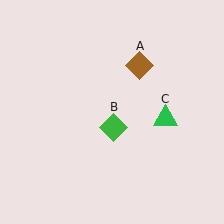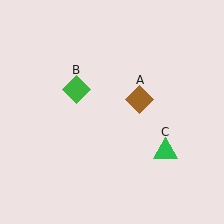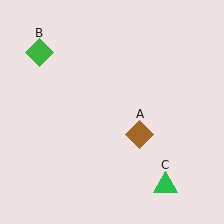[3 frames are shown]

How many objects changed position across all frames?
3 objects changed position: brown diamond (object A), green diamond (object B), green triangle (object C).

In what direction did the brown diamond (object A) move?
The brown diamond (object A) moved down.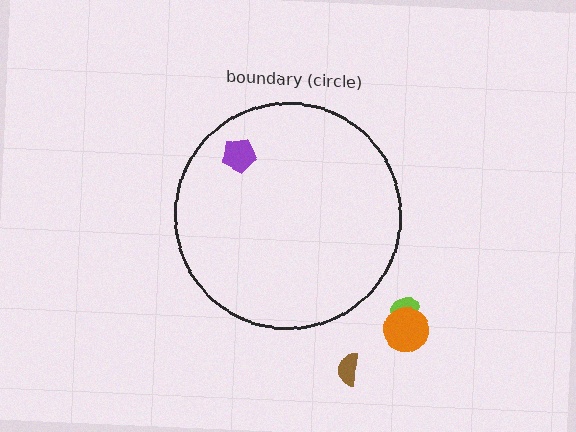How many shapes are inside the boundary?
1 inside, 3 outside.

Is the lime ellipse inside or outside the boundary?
Outside.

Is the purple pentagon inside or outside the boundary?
Inside.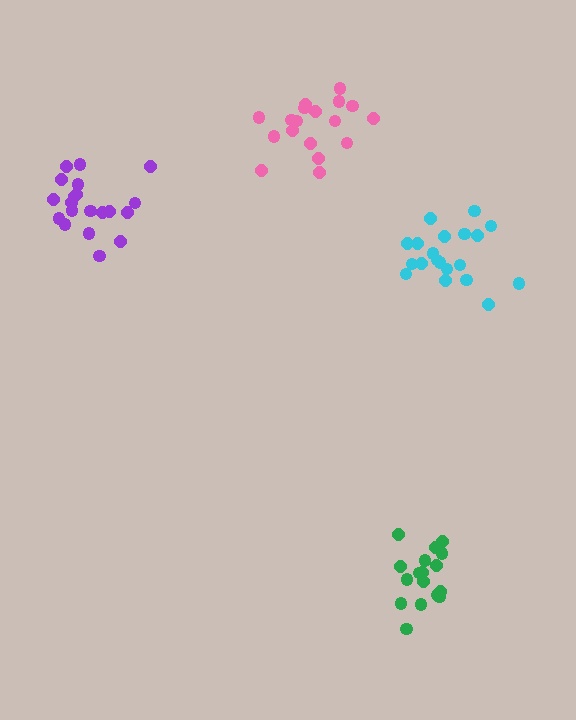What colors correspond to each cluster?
The clusters are colored: green, purple, cyan, pink.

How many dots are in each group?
Group 1: 17 dots, Group 2: 20 dots, Group 3: 20 dots, Group 4: 18 dots (75 total).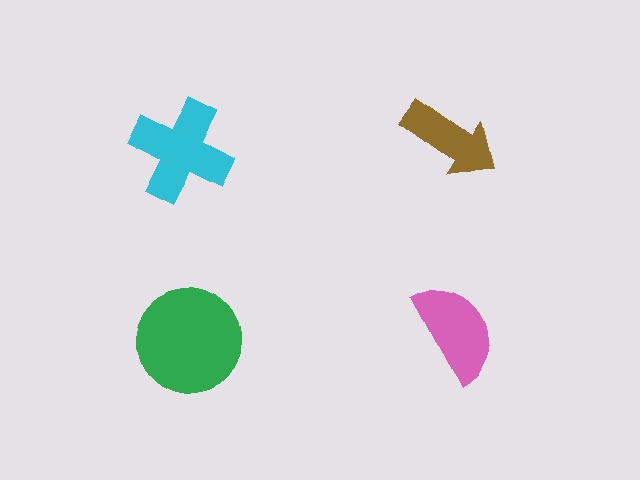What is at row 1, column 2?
A brown arrow.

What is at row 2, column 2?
A pink semicircle.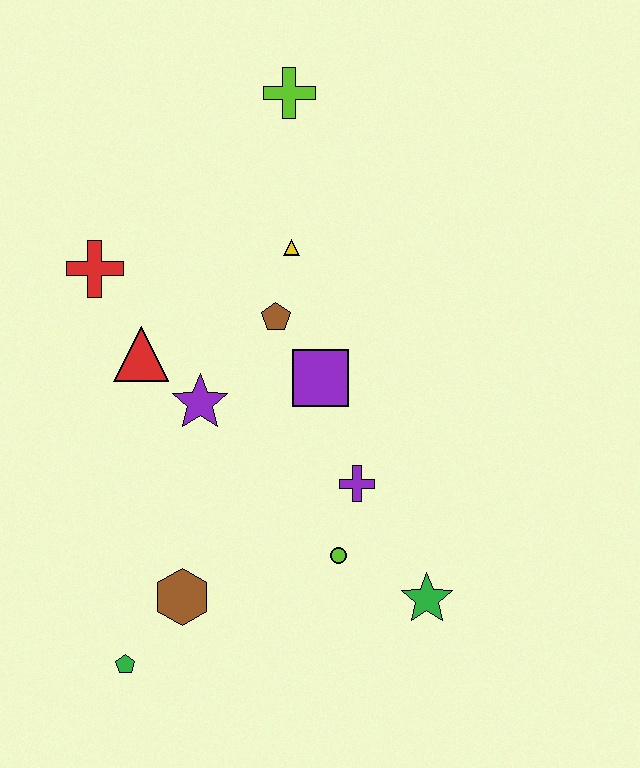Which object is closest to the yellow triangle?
The brown pentagon is closest to the yellow triangle.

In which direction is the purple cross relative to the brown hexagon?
The purple cross is to the right of the brown hexagon.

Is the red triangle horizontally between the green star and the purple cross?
No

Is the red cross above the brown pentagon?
Yes